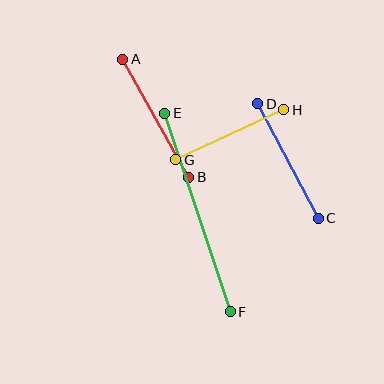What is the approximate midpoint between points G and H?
The midpoint is at approximately (230, 135) pixels.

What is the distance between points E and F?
The distance is approximately 209 pixels.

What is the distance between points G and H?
The distance is approximately 119 pixels.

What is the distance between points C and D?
The distance is approximately 129 pixels.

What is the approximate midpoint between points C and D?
The midpoint is at approximately (288, 161) pixels.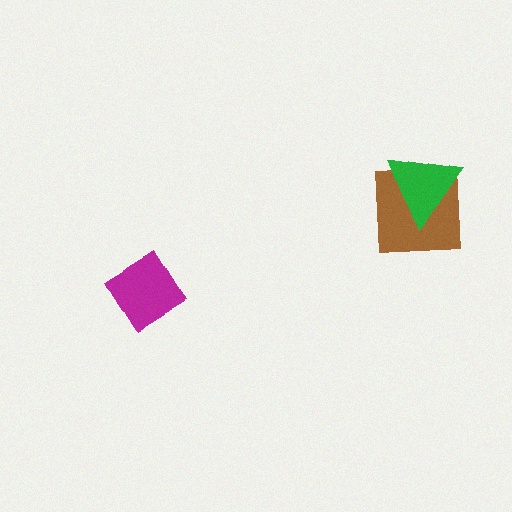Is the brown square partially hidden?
Yes, it is partially covered by another shape.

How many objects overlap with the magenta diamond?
0 objects overlap with the magenta diamond.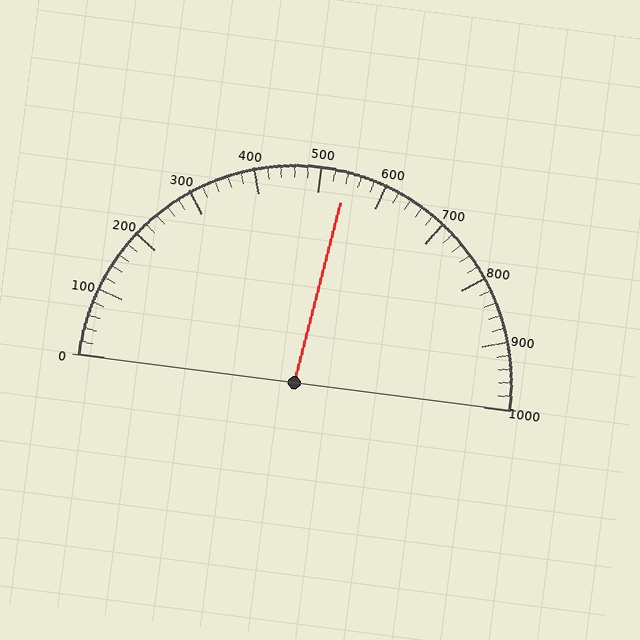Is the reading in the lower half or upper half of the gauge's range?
The reading is in the upper half of the range (0 to 1000).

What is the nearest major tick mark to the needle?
The nearest major tick mark is 500.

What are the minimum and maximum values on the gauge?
The gauge ranges from 0 to 1000.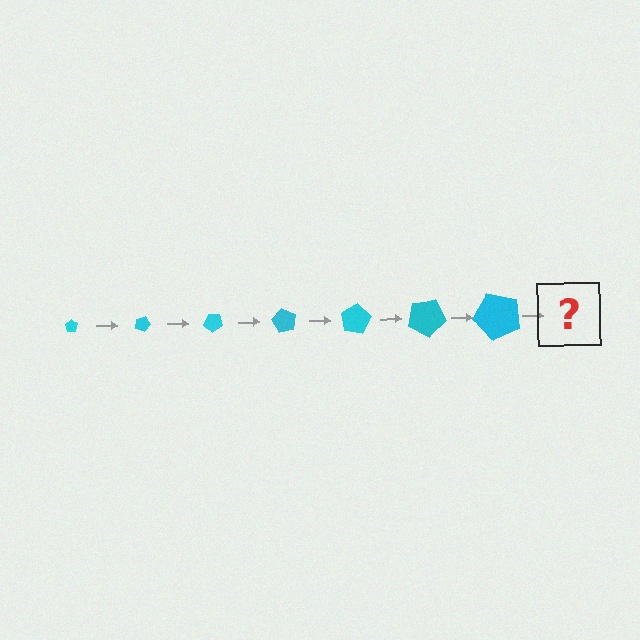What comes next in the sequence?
The next element should be a pentagon, larger than the previous one and rotated 140 degrees from the start.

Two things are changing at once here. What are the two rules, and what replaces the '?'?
The two rules are that the pentagon grows larger each step and it rotates 20 degrees each step. The '?' should be a pentagon, larger than the previous one and rotated 140 degrees from the start.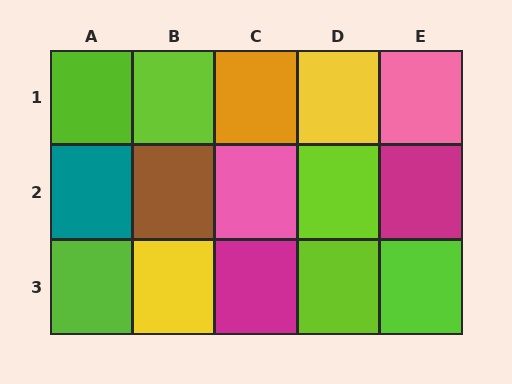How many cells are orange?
1 cell is orange.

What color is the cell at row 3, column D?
Lime.